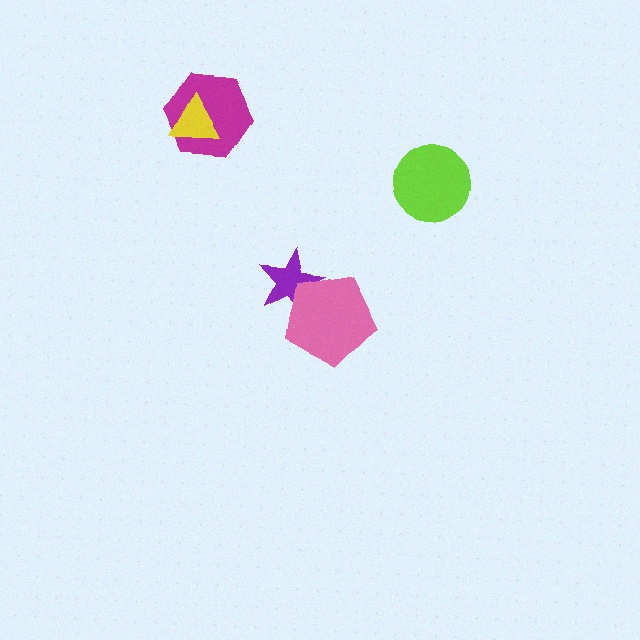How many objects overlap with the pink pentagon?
1 object overlaps with the pink pentagon.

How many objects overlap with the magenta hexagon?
1 object overlaps with the magenta hexagon.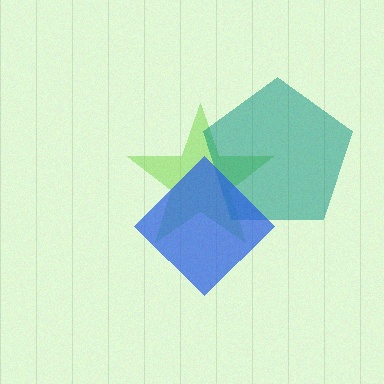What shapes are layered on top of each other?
The layered shapes are: a lime star, a teal pentagon, a blue diamond.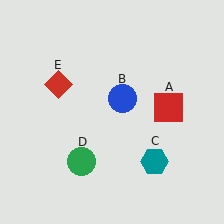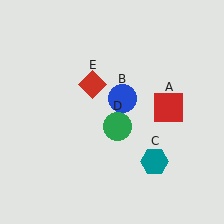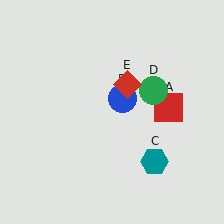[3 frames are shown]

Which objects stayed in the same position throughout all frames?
Red square (object A) and blue circle (object B) and teal hexagon (object C) remained stationary.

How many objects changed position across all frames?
2 objects changed position: green circle (object D), red diamond (object E).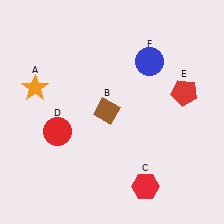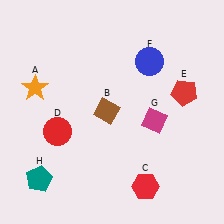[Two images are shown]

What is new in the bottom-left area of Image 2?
A teal pentagon (H) was added in the bottom-left area of Image 2.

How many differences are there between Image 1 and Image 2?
There are 2 differences between the two images.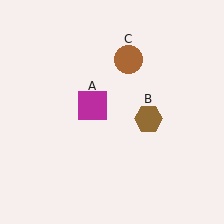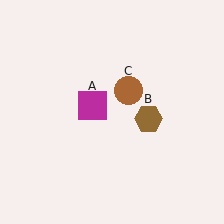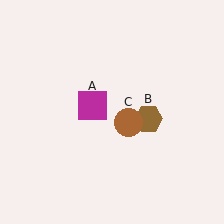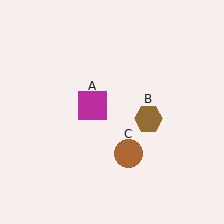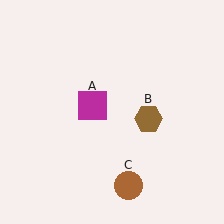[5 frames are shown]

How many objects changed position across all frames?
1 object changed position: brown circle (object C).